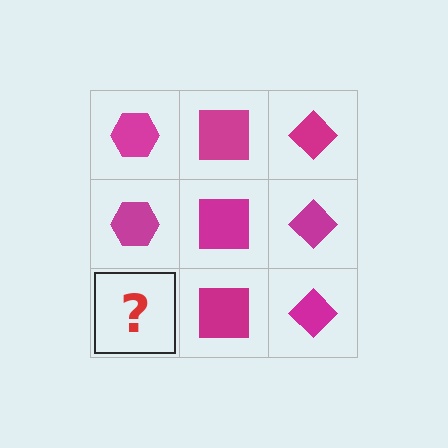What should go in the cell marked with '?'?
The missing cell should contain a magenta hexagon.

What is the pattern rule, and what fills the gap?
The rule is that each column has a consistent shape. The gap should be filled with a magenta hexagon.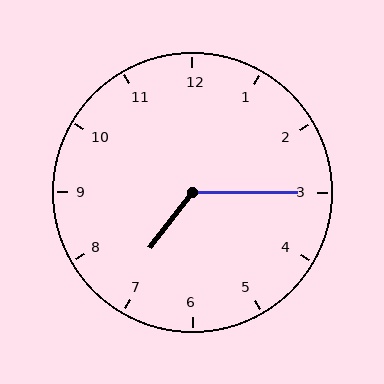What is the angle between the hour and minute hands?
Approximately 128 degrees.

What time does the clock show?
7:15.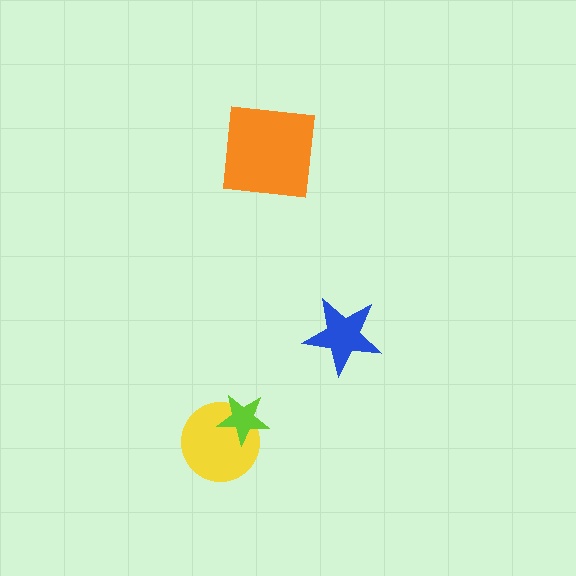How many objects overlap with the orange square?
0 objects overlap with the orange square.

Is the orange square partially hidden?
No, no other shape covers it.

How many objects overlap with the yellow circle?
1 object overlaps with the yellow circle.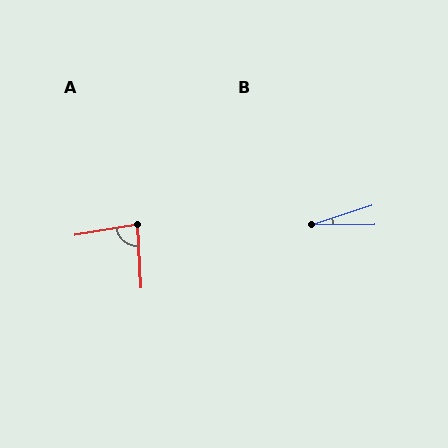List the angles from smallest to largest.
B (17°), A (83°).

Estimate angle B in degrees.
Approximately 17 degrees.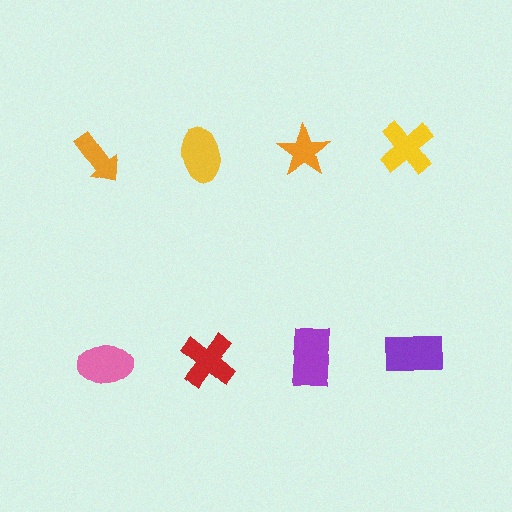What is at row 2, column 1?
A pink ellipse.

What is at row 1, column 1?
An orange arrow.